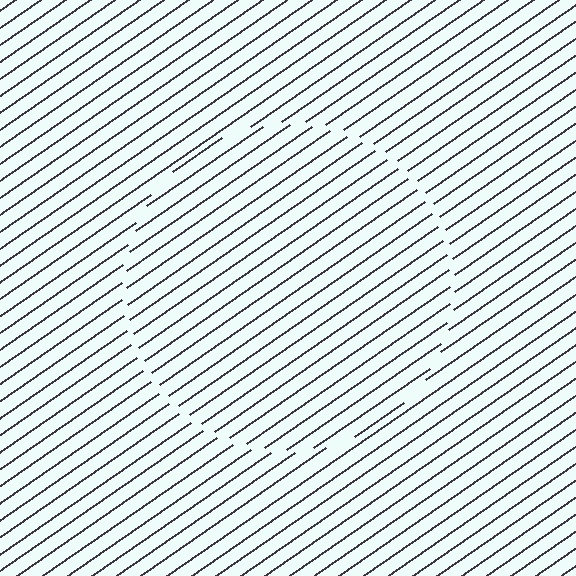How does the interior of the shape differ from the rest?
The interior of the shape contains the same grating, shifted by half a period — the contour is defined by the phase discontinuity where line-ends from the inner and outer gratings abut.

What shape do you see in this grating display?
An illusory circle. The interior of the shape contains the same grating, shifted by half a period — the contour is defined by the phase discontinuity where line-ends from the inner and outer gratings abut.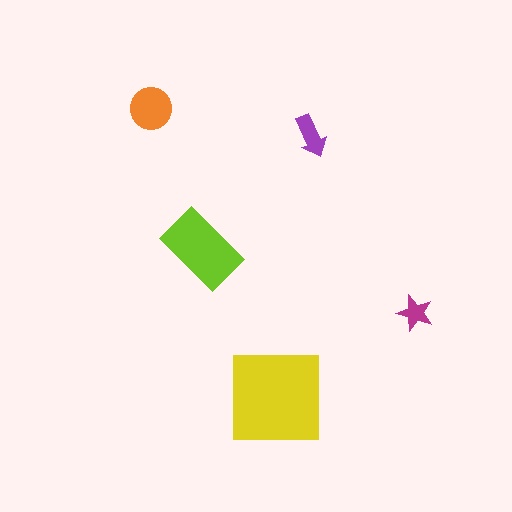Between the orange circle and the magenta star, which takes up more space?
The orange circle.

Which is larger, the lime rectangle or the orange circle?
The lime rectangle.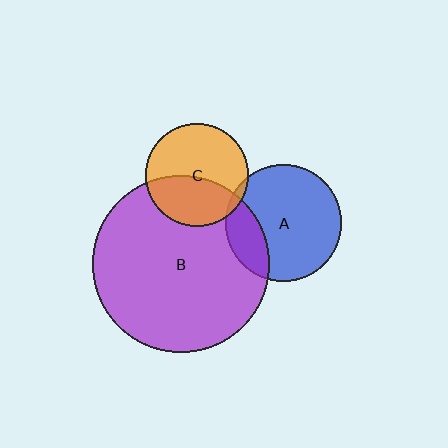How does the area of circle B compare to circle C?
Approximately 3.0 times.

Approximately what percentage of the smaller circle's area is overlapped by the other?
Approximately 5%.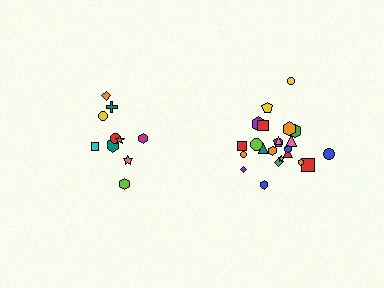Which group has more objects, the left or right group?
The right group.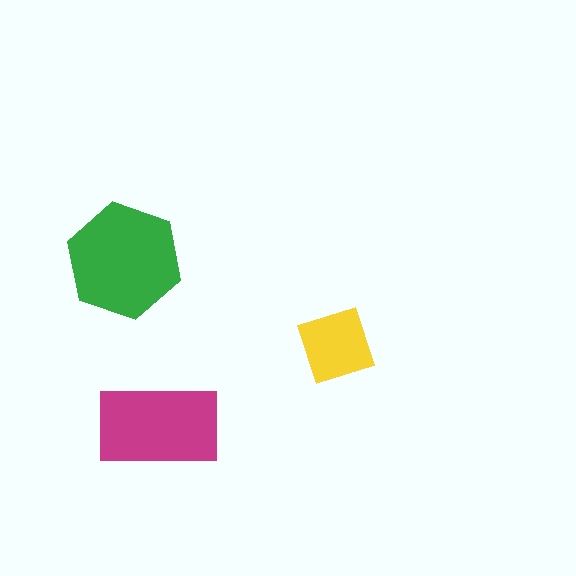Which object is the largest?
The green hexagon.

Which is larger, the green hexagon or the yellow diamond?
The green hexagon.